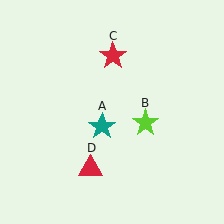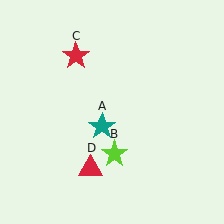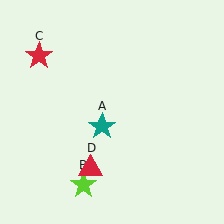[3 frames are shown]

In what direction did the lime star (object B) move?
The lime star (object B) moved down and to the left.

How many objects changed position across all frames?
2 objects changed position: lime star (object B), red star (object C).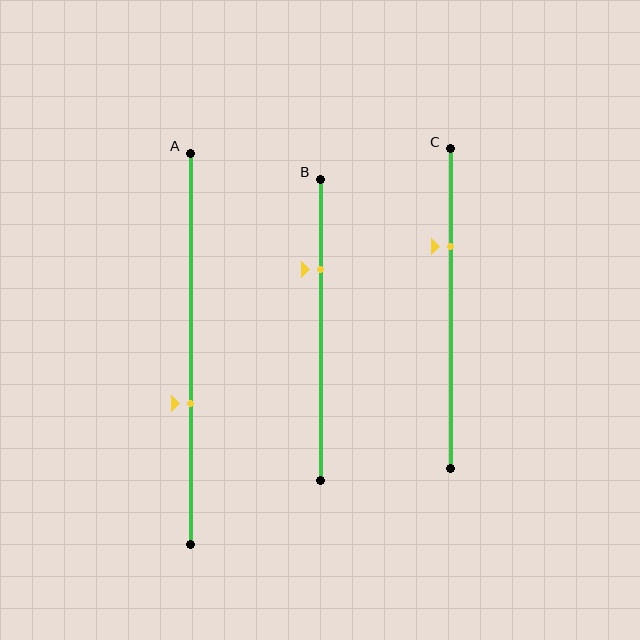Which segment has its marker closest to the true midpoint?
Segment A has its marker closest to the true midpoint.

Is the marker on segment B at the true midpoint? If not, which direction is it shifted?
No, the marker on segment B is shifted upward by about 20% of the segment length.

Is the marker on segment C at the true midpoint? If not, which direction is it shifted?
No, the marker on segment C is shifted upward by about 19% of the segment length.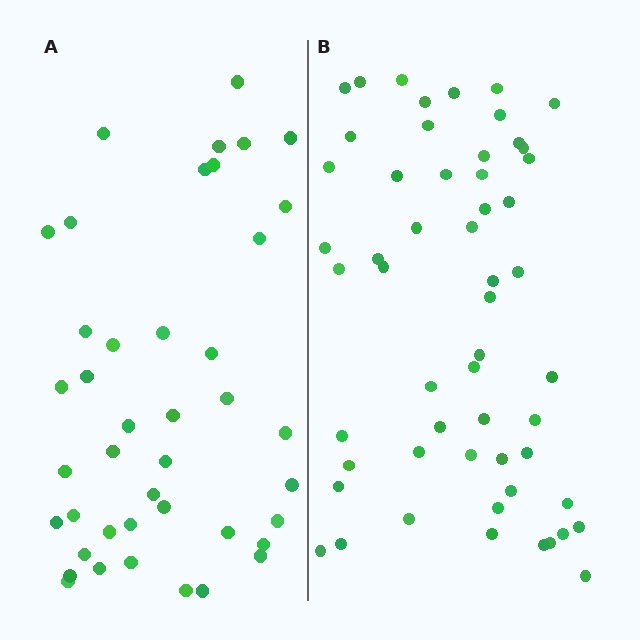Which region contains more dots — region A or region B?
Region B (the right region) has more dots.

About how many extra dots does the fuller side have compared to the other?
Region B has approximately 15 more dots than region A.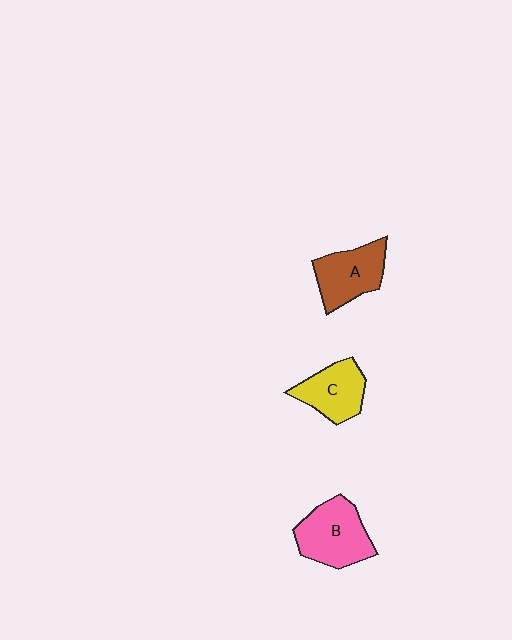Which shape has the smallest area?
Shape C (yellow).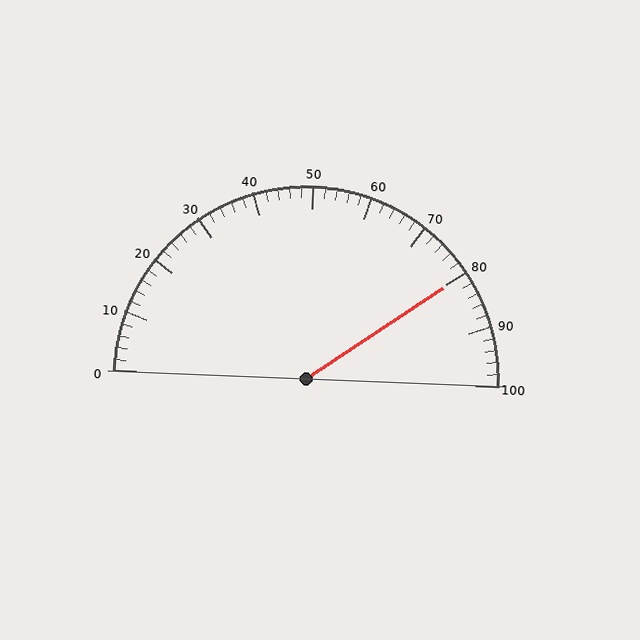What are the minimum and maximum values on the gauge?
The gauge ranges from 0 to 100.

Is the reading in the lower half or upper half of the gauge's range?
The reading is in the upper half of the range (0 to 100).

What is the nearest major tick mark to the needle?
The nearest major tick mark is 80.